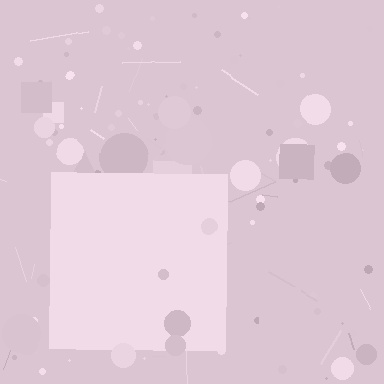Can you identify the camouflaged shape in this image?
The camouflaged shape is a square.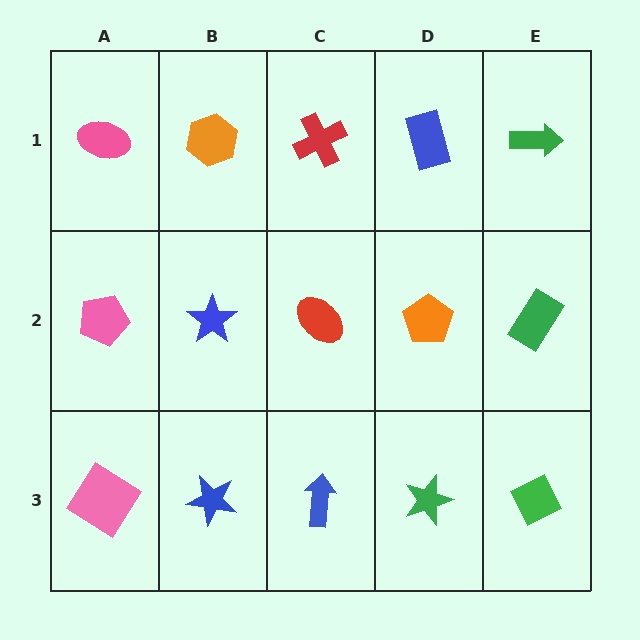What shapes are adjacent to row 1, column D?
An orange pentagon (row 2, column D), a red cross (row 1, column C), a green arrow (row 1, column E).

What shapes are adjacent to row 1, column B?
A blue star (row 2, column B), a pink ellipse (row 1, column A), a red cross (row 1, column C).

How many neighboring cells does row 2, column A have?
3.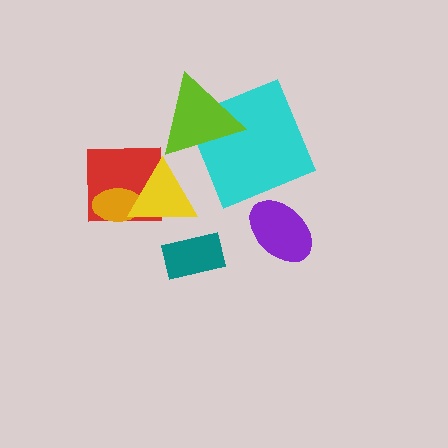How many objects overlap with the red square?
2 objects overlap with the red square.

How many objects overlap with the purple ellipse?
0 objects overlap with the purple ellipse.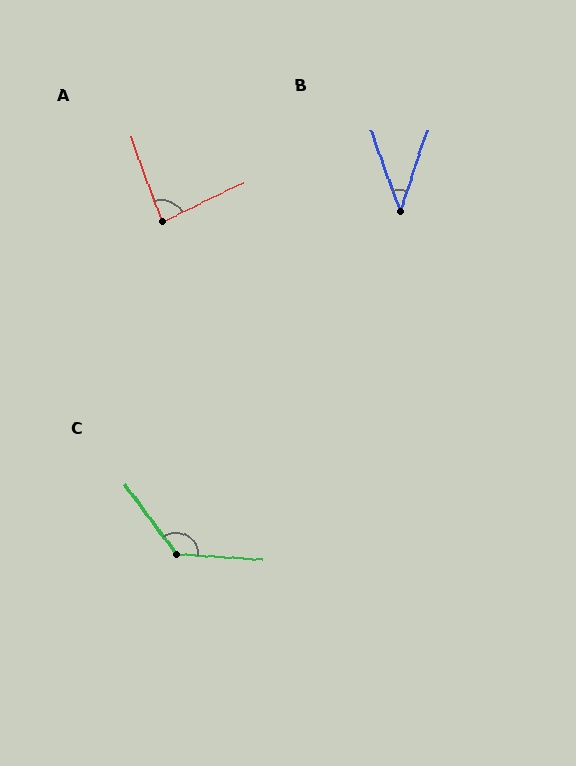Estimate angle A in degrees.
Approximately 84 degrees.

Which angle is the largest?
C, at approximately 130 degrees.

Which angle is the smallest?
B, at approximately 38 degrees.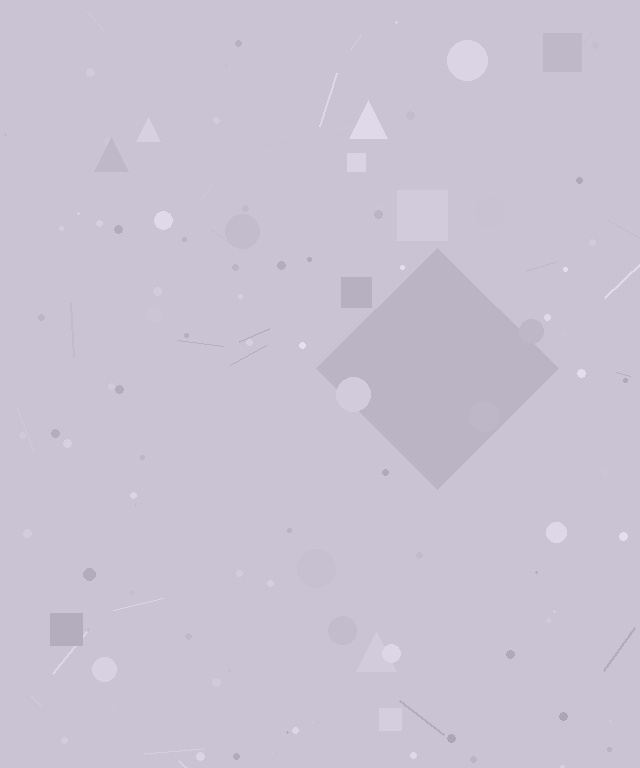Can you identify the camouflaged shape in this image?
The camouflaged shape is a diamond.